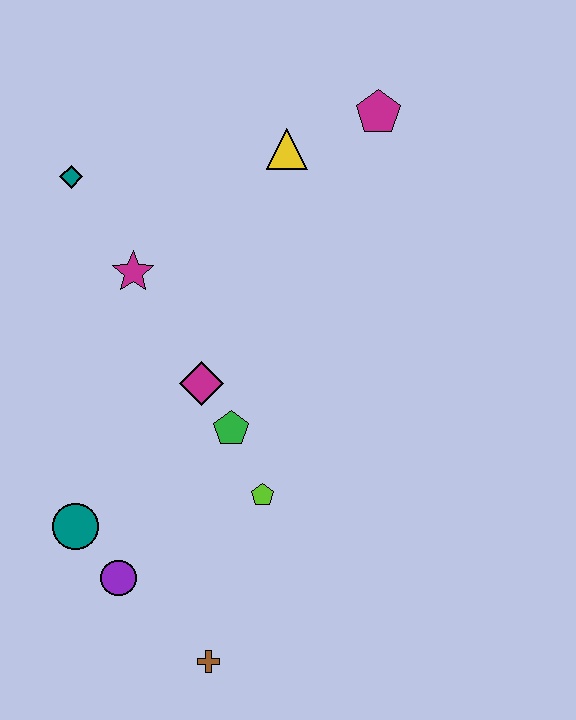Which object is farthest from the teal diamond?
The brown cross is farthest from the teal diamond.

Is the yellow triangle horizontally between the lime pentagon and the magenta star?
No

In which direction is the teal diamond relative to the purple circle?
The teal diamond is above the purple circle.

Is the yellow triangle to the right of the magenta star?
Yes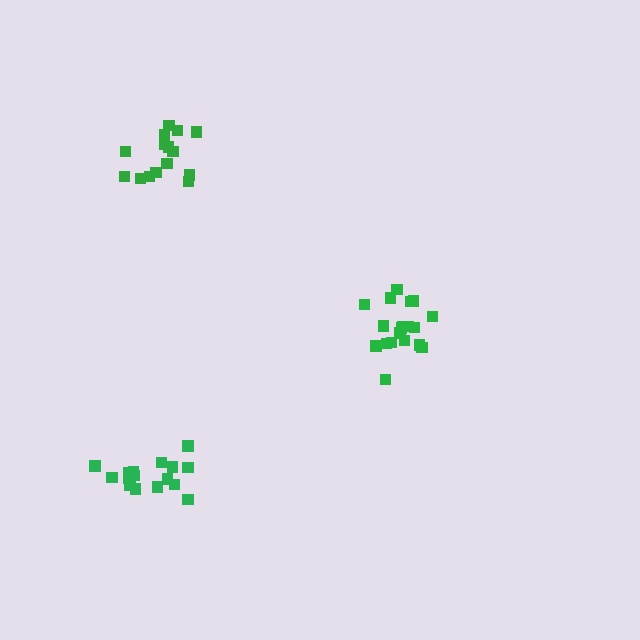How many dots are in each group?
Group 1: 19 dots, Group 2: 16 dots, Group 3: 15 dots (50 total).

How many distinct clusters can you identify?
There are 3 distinct clusters.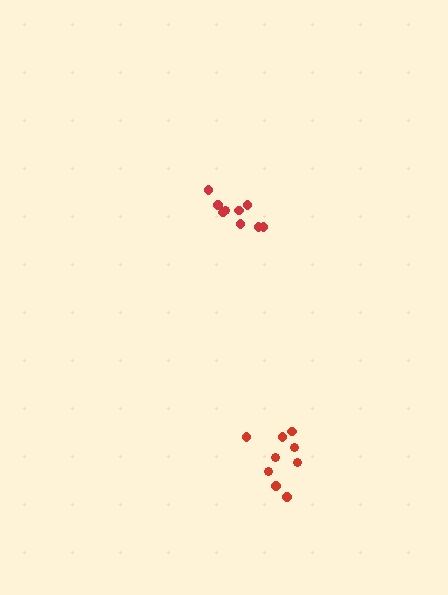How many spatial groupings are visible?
There are 2 spatial groupings.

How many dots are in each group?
Group 1: 9 dots, Group 2: 9 dots (18 total).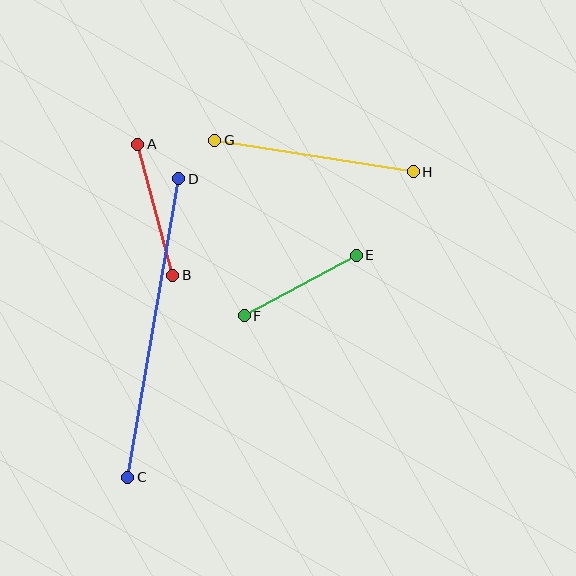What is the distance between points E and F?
The distance is approximately 127 pixels.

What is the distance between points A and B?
The distance is approximately 136 pixels.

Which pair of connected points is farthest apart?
Points C and D are farthest apart.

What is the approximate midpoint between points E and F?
The midpoint is at approximately (300, 285) pixels.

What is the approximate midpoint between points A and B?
The midpoint is at approximately (155, 210) pixels.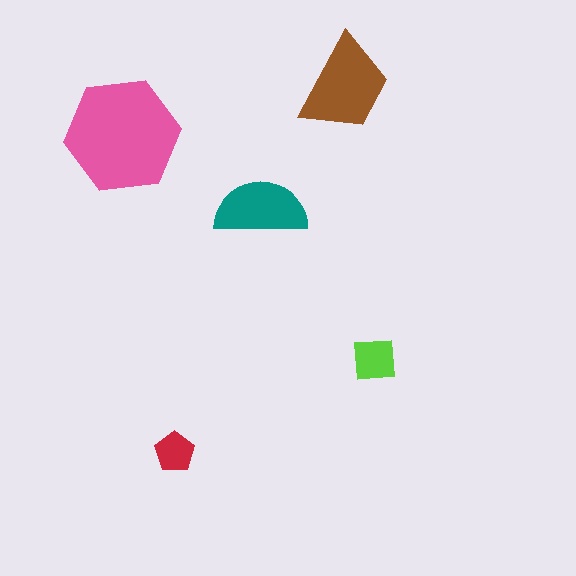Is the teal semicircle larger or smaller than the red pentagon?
Larger.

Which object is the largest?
The pink hexagon.